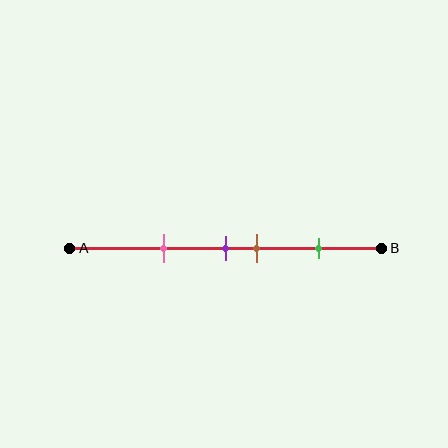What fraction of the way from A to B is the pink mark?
The pink mark is approximately 30% (0.3) of the way from A to B.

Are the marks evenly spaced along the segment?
No, the marks are not evenly spaced.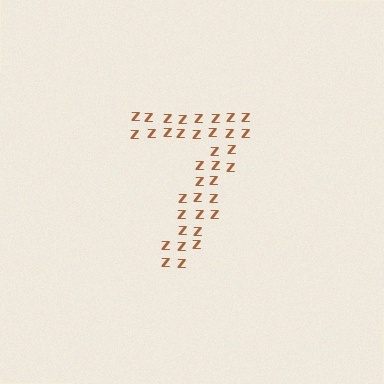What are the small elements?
The small elements are letter Z's.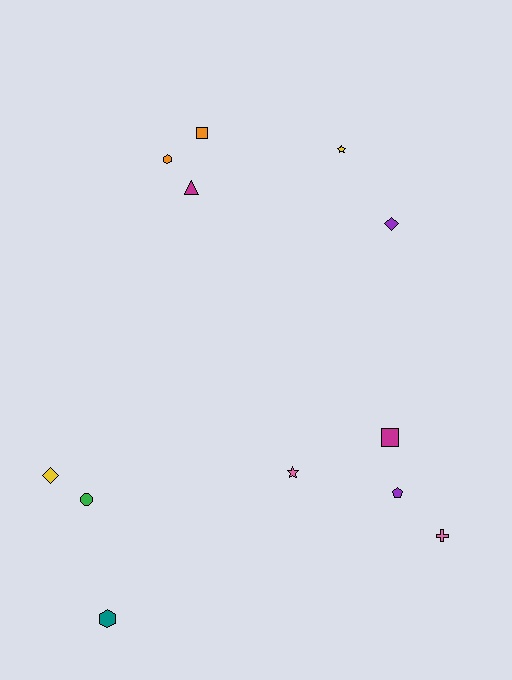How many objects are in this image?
There are 12 objects.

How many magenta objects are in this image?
There are 2 magenta objects.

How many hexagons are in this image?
There are 2 hexagons.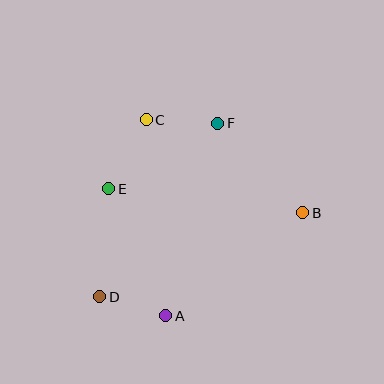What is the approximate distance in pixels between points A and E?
The distance between A and E is approximately 139 pixels.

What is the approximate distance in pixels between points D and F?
The distance between D and F is approximately 210 pixels.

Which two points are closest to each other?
Points A and D are closest to each other.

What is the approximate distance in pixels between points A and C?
The distance between A and C is approximately 197 pixels.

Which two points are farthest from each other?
Points B and D are farthest from each other.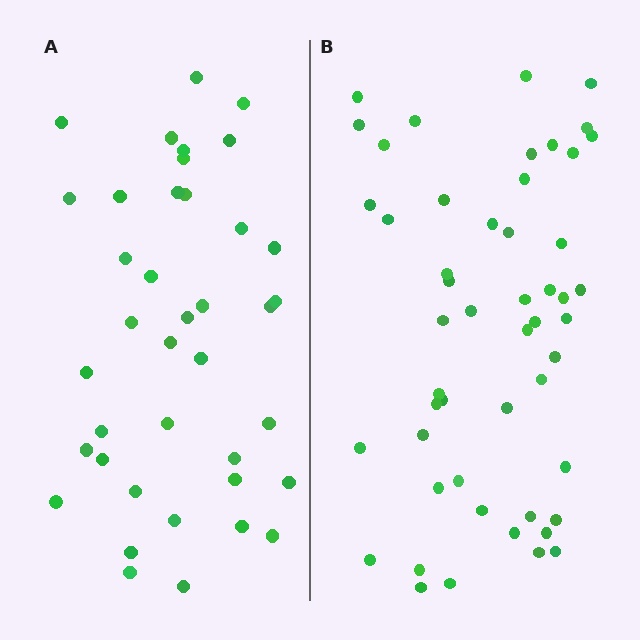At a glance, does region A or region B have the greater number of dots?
Region B (the right region) has more dots.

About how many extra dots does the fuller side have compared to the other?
Region B has roughly 12 or so more dots than region A.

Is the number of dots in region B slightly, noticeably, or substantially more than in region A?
Region B has noticeably more, but not dramatically so. The ratio is roughly 1.3 to 1.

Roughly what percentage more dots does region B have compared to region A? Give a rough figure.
About 30% more.